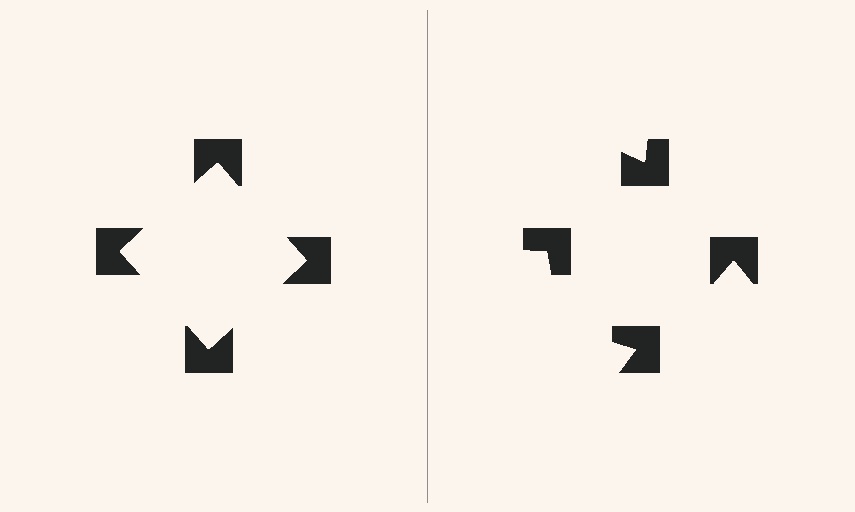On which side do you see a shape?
An illusory square appears on the left side. On the right side the wedge cuts are rotated, so no coherent shape forms.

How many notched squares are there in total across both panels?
8 — 4 on each side.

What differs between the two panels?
The notched squares are positioned identically on both sides; only the wedge orientations differ. On the left they align to a square; on the right they are misaligned.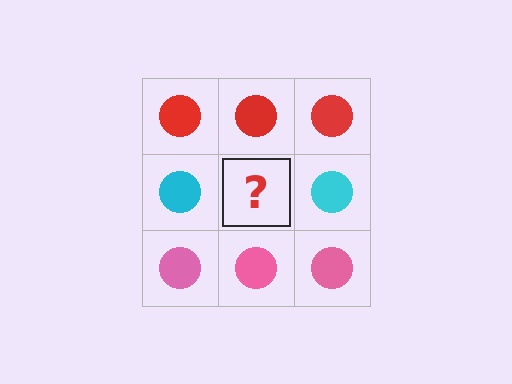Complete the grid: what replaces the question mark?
The question mark should be replaced with a cyan circle.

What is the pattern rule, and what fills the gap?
The rule is that each row has a consistent color. The gap should be filled with a cyan circle.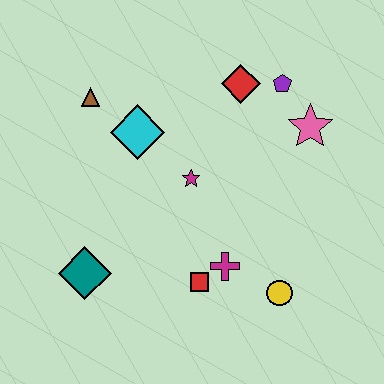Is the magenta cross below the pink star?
Yes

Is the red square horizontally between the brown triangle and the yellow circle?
Yes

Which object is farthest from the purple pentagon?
The teal diamond is farthest from the purple pentagon.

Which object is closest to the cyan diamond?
The brown triangle is closest to the cyan diamond.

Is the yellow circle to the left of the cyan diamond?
No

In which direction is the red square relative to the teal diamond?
The red square is to the right of the teal diamond.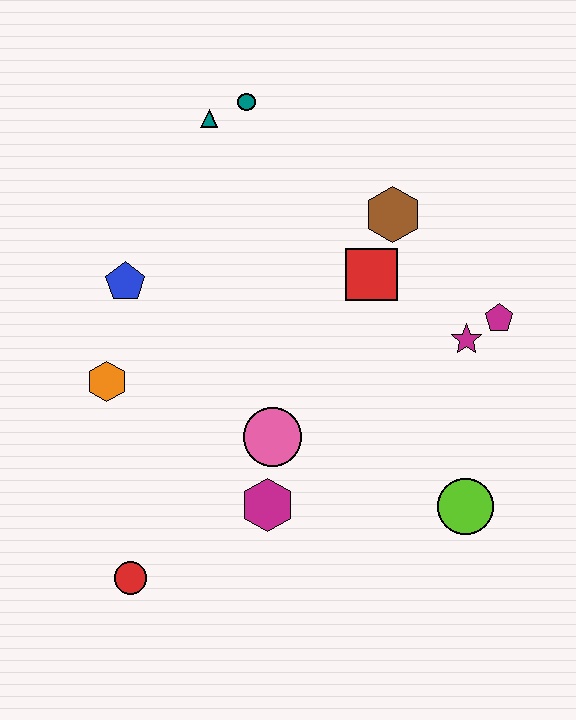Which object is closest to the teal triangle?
The teal circle is closest to the teal triangle.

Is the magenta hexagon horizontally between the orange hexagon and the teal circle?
No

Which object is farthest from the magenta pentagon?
The red circle is farthest from the magenta pentagon.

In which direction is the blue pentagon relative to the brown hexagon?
The blue pentagon is to the left of the brown hexagon.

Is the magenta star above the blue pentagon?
No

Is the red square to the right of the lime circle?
No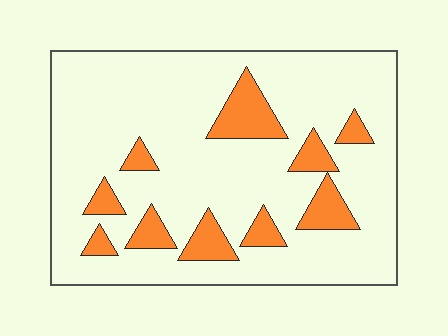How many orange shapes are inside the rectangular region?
10.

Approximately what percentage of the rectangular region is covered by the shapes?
Approximately 15%.